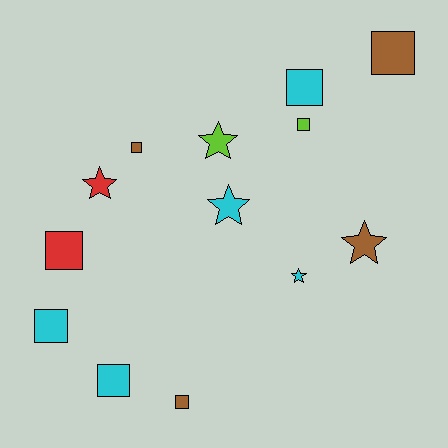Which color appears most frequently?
Cyan, with 5 objects.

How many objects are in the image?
There are 13 objects.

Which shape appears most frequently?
Square, with 8 objects.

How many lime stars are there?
There is 1 lime star.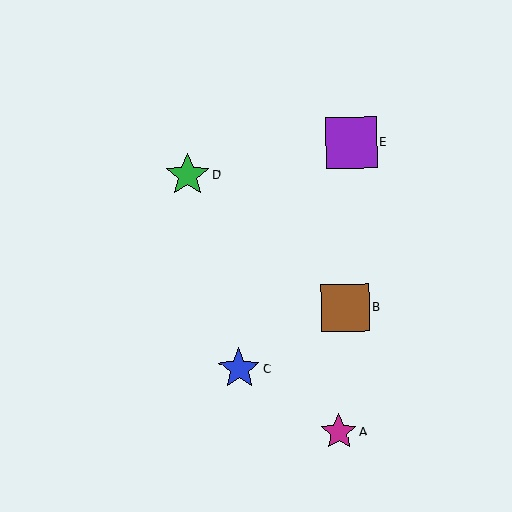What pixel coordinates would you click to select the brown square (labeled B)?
Click at (345, 308) to select the brown square B.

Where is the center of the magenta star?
The center of the magenta star is at (339, 432).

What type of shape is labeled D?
Shape D is a green star.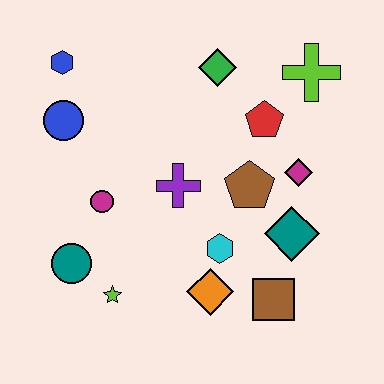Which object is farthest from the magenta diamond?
The blue hexagon is farthest from the magenta diamond.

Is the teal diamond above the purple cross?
No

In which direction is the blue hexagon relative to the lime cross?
The blue hexagon is to the left of the lime cross.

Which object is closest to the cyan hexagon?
The orange diamond is closest to the cyan hexagon.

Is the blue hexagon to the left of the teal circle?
Yes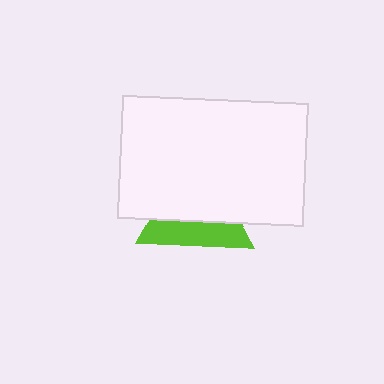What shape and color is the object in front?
The object in front is a white rectangle.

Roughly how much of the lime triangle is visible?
A small part of it is visible (roughly 41%).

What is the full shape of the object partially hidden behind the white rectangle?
The partially hidden object is a lime triangle.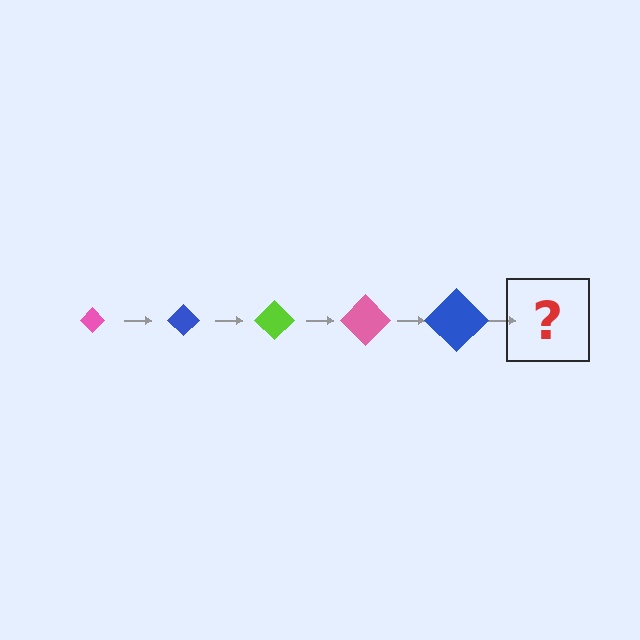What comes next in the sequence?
The next element should be a lime diamond, larger than the previous one.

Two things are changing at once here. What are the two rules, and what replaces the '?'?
The two rules are that the diamond grows larger each step and the color cycles through pink, blue, and lime. The '?' should be a lime diamond, larger than the previous one.